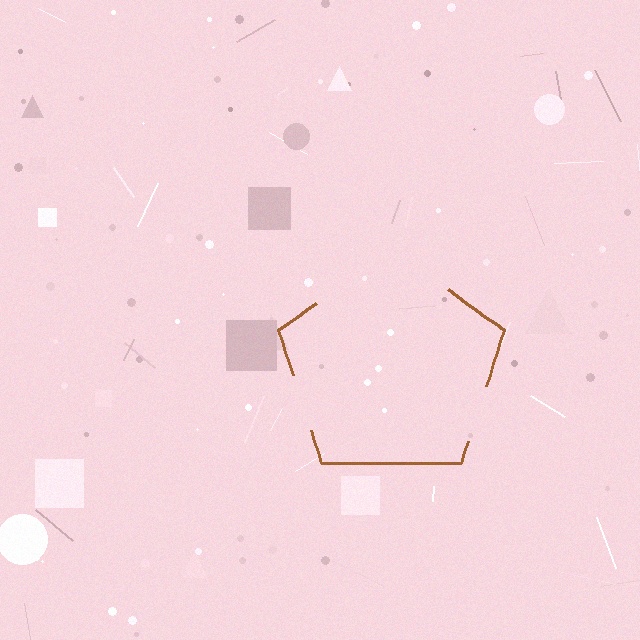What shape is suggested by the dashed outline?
The dashed outline suggests a pentagon.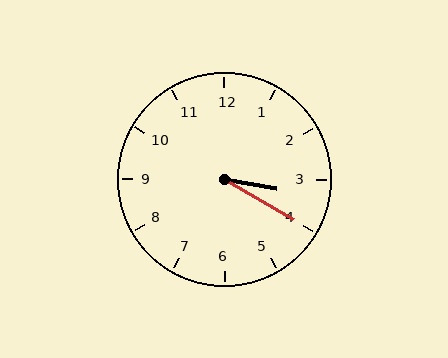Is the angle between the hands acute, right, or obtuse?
It is acute.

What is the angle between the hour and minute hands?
Approximately 20 degrees.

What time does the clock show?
3:20.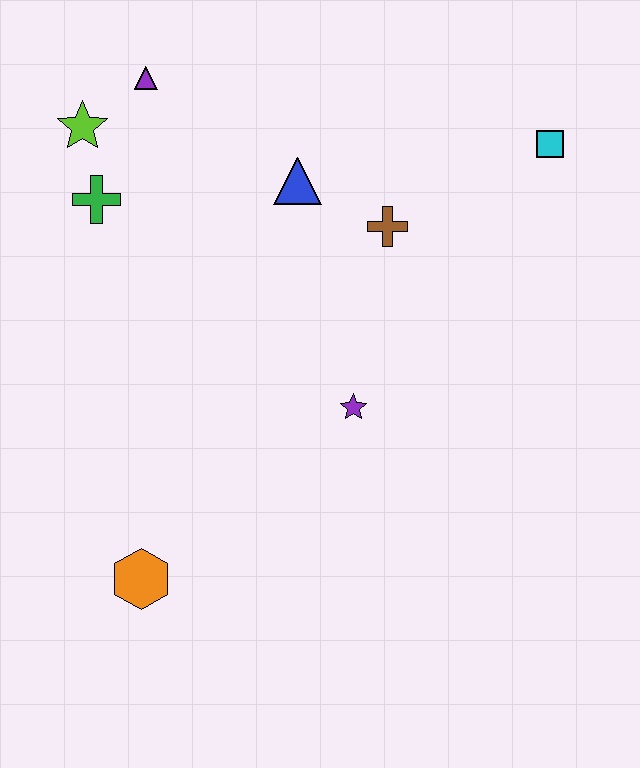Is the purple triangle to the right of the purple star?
No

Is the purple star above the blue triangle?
No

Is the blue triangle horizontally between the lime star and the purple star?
Yes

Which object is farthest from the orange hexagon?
The cyan square is farthest from the orange hexagon.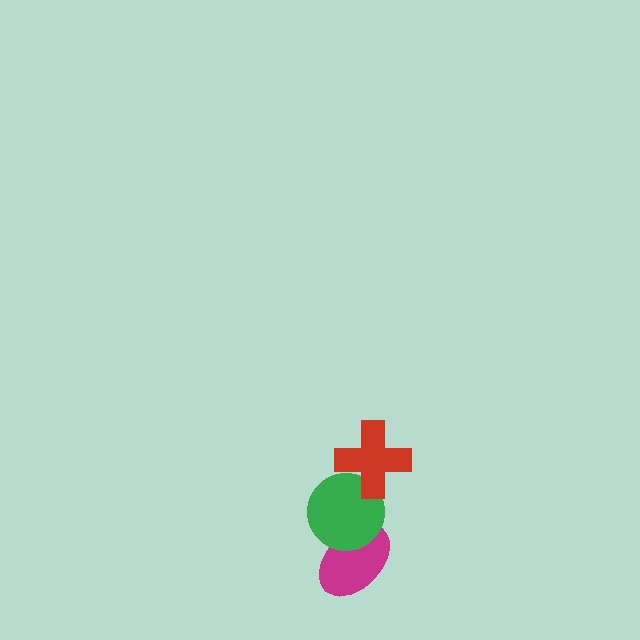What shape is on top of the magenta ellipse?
The green circle is on top of the magenta ellipse.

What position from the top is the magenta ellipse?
The magenta ellipse is 3rd from the top.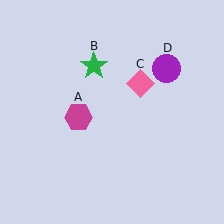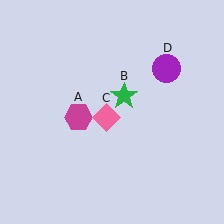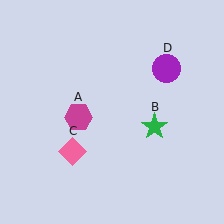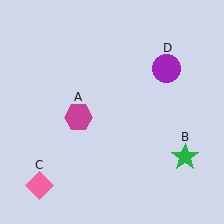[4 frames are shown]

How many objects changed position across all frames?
2 objects changed position: green star (object B), pink diamond (object C).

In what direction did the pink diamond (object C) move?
The pink diamond (object C) moved down and to the left.